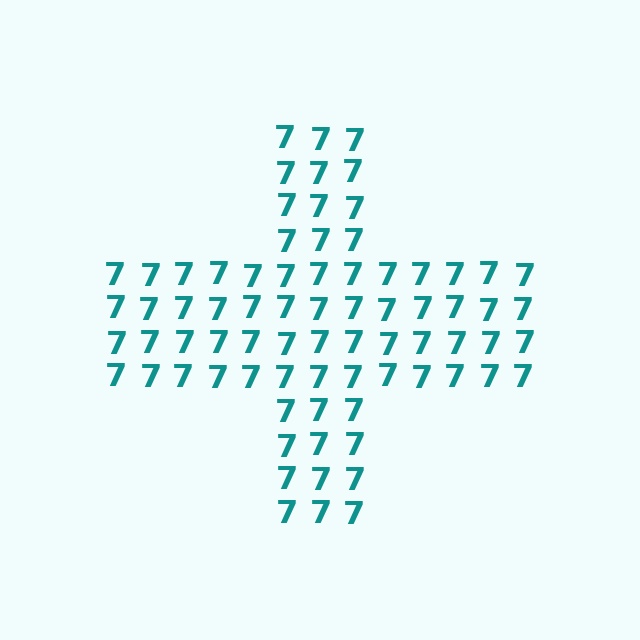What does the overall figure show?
The overall figure shows a cross.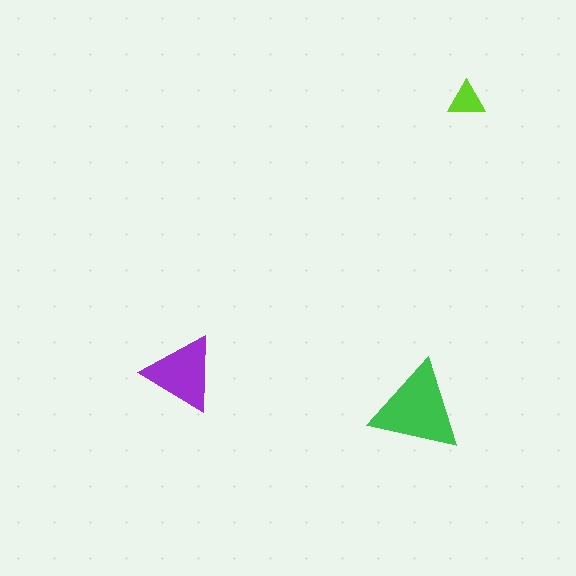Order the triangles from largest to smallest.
the green one, the purple one, the lime one.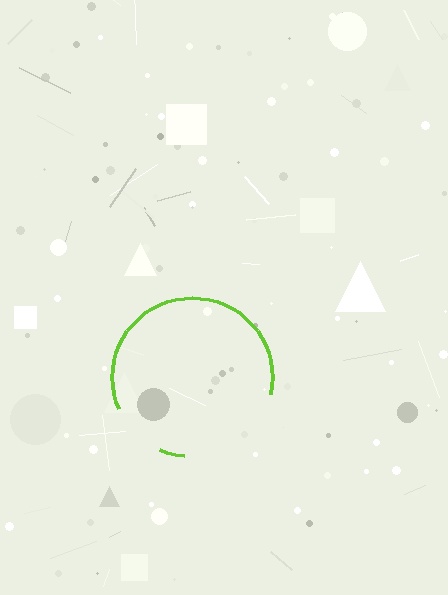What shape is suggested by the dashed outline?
The dashed outline suggests a circle.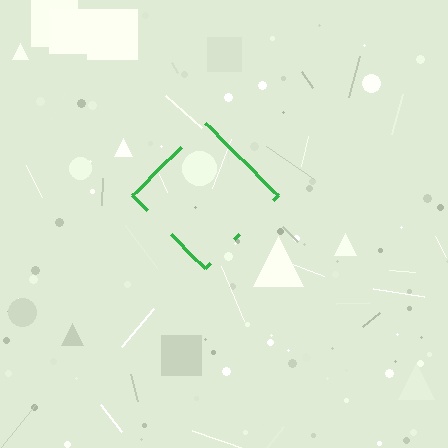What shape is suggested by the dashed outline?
The dashed outline suggests a diamond.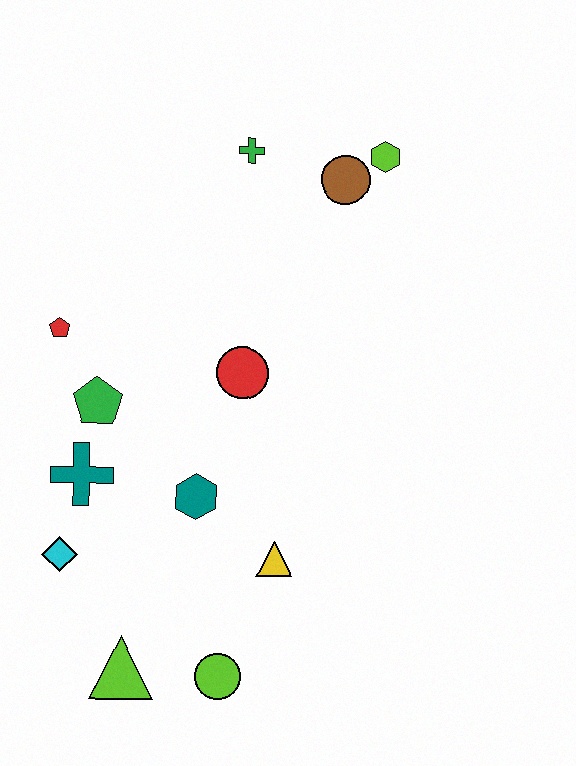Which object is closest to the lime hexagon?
The brown circle is closest to the lime hexagon.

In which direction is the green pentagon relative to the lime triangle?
The green pentagon is above the lime triangle.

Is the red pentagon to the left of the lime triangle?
Yes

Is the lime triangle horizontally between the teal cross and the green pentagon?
No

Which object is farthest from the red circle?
The lime triangle is farthest from the red circle.